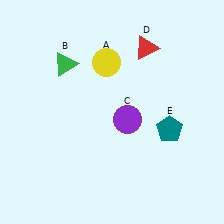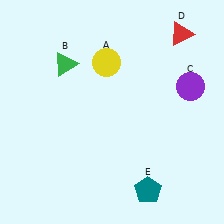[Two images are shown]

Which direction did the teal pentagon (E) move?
The teal pentagon (E) moved down.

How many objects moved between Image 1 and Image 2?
3 objects moved between the two images.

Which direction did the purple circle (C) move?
The purple circle (C) moved right.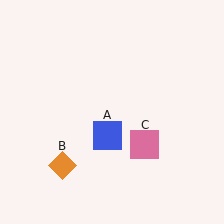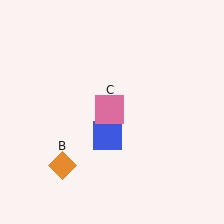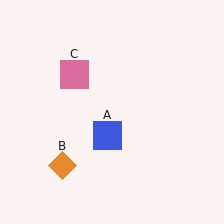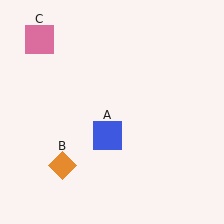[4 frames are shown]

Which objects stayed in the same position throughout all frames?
Blue square (object A) and orange diamond (object B) remained stationary.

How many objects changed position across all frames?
1 object changed position: pink square (object C).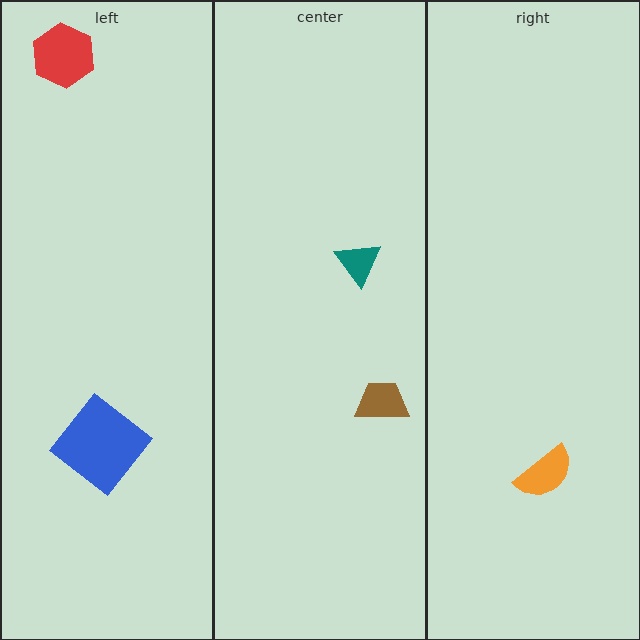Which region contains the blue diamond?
The left region.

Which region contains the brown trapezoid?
The center region.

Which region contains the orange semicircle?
The right region.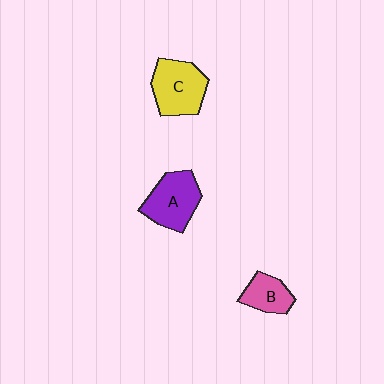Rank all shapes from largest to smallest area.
From largest to smallest: C (yellow), A (purple), B (pink).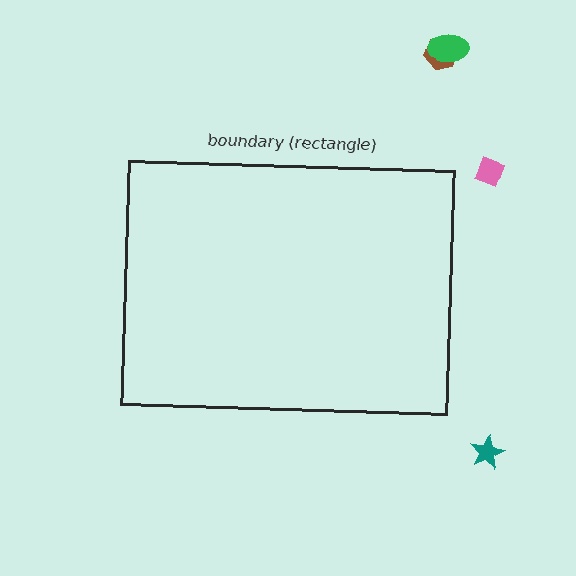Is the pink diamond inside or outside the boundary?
Outside.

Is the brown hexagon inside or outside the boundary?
Outside.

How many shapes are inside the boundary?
0 inside, 4 outside.